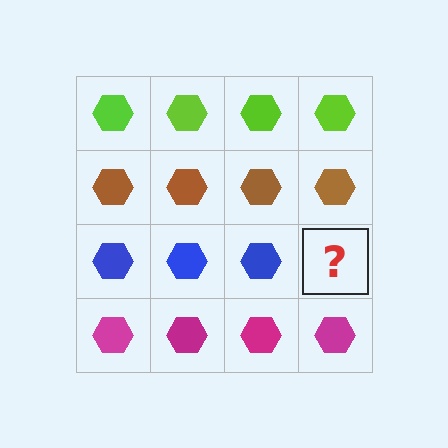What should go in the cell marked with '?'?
The missing cell should contain a blue hexagon.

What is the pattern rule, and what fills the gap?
The rule is that each row has a consistent color. The gap should be filled with a blue hexagon.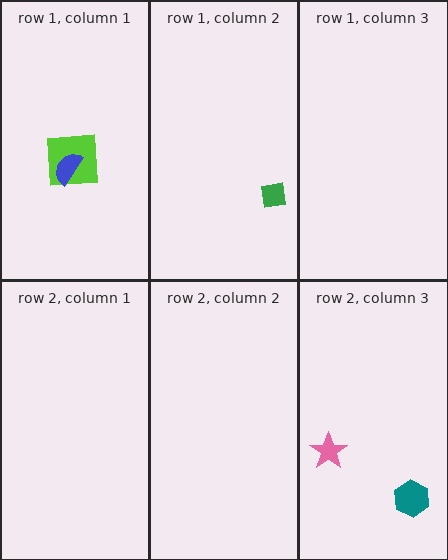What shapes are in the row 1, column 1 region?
The lime square, the blue semicircle.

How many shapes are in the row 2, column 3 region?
2.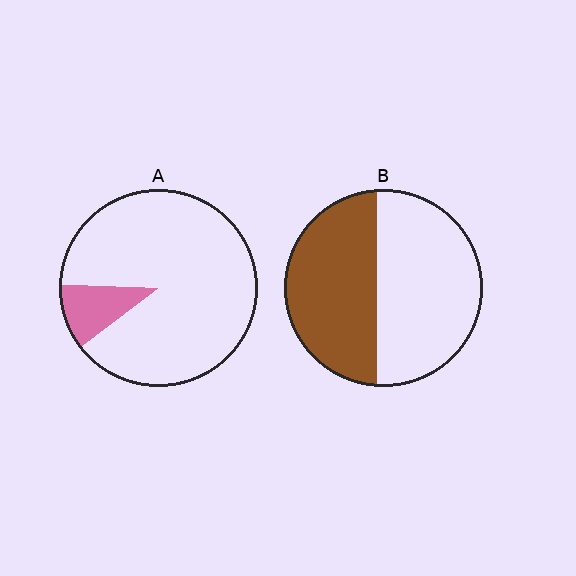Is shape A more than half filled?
No.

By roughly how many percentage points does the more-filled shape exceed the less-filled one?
By roughly 35 percentage points (B over A).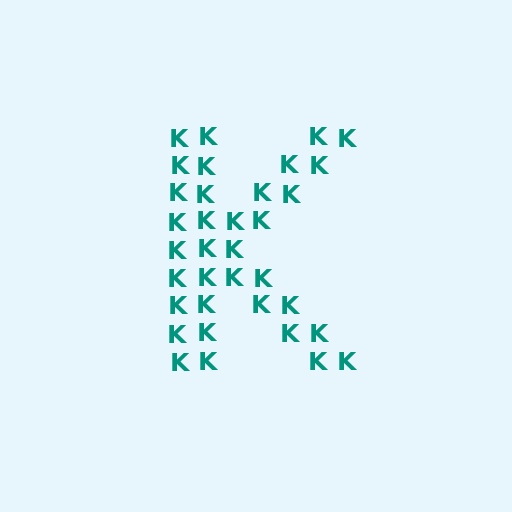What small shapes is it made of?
It is made of small letter K's.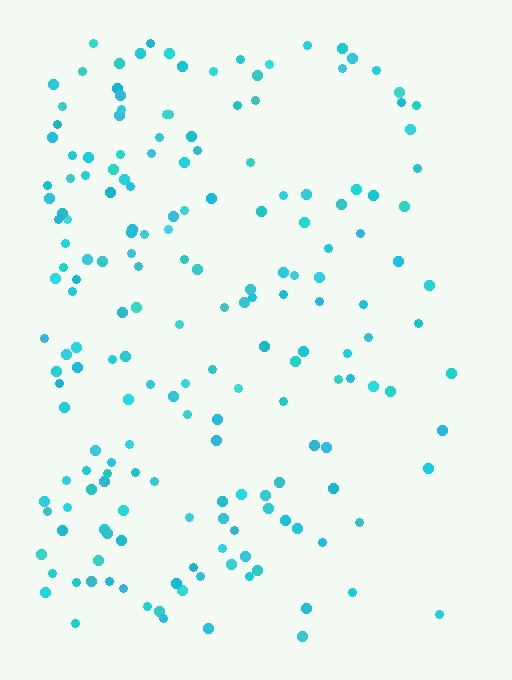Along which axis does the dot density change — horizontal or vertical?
Horizontal.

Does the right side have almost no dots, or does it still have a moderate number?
Still a moderate number, just noticeably fewer than the left.